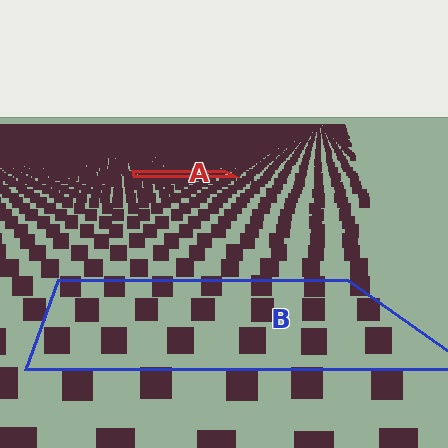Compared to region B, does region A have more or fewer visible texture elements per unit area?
Region A has more texture elements per unit area — they are packed more densely because it is farther away.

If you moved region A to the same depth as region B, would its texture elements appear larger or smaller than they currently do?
They would appear larger. At a closer depth, the same texture elements are projected at a bigger on-screen size.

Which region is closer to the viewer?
Region B is closer. The texture elements there are larger and more spread out.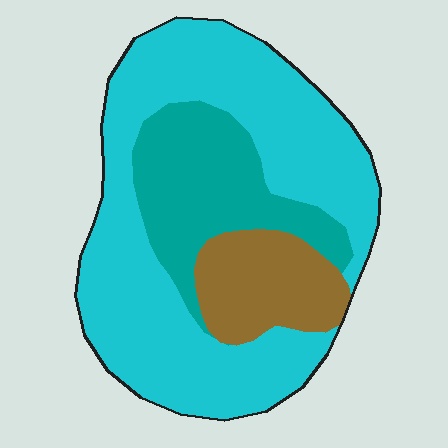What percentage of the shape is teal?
Teal covers 23% of the shape.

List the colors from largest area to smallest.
From largest to smallest: cyan, teal, brown.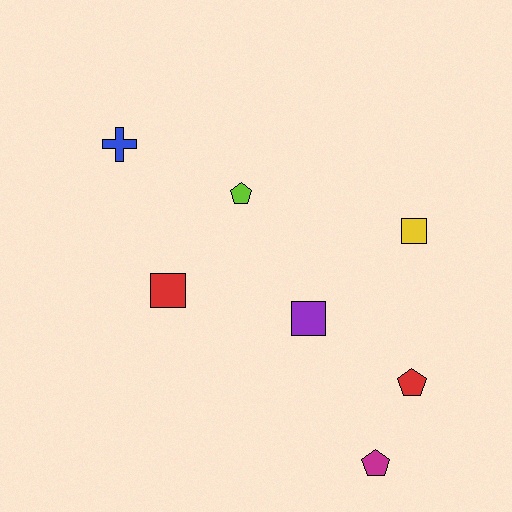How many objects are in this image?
There are 7 objects.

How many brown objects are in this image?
There are no brown objects.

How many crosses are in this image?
There is 1 cross.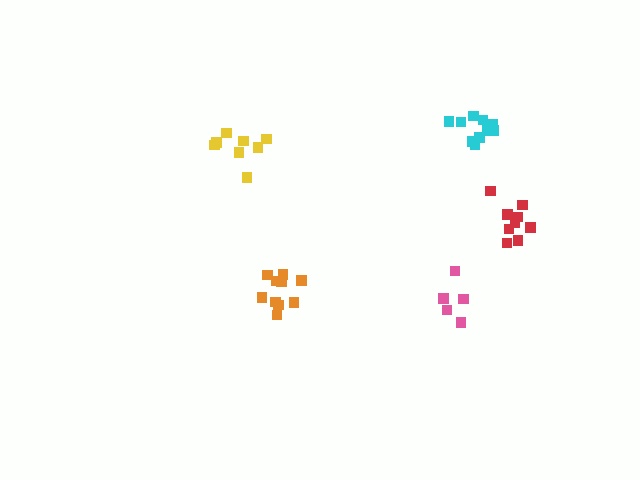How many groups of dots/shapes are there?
There are 5 groups.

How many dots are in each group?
Group 1: 10 dots, Group 2: 9 dots, Group 3: 5 dots, Group 4: 10 dots, Group 5: 8 dots (42 total).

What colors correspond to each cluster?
The clusters are colored: orange, red, pink, cyan, yellow.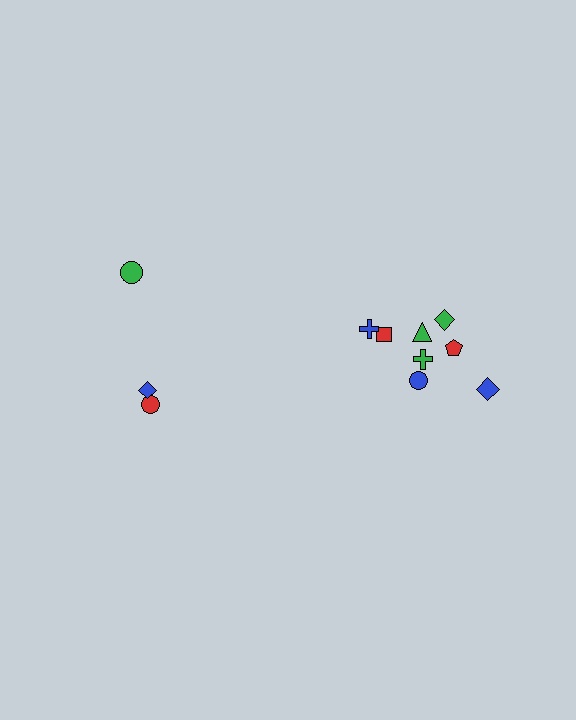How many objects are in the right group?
There are 8 objects.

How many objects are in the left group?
There are 3 objects.